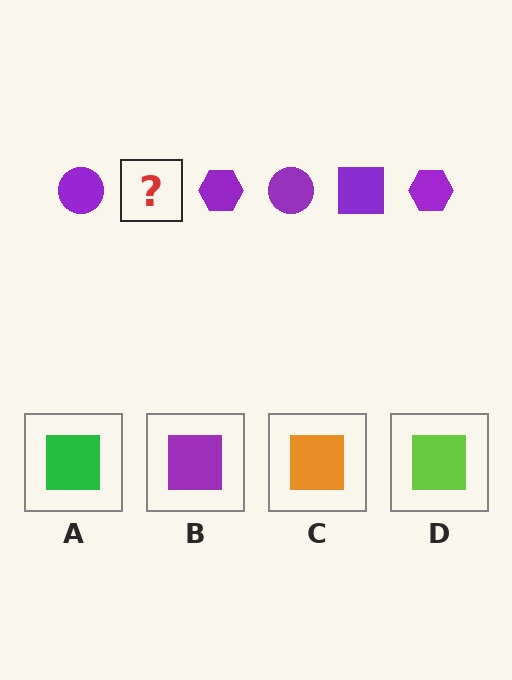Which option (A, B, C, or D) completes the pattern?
B.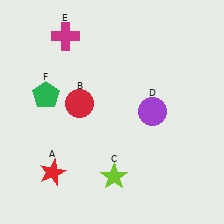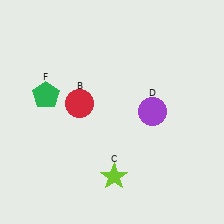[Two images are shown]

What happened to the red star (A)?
The red star (A) was removed in Image 2. It was in the bottom-left area of Image 1.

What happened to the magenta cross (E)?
The magenta cross (E) was removed in Image 2. It was in the top-left area of Image 1.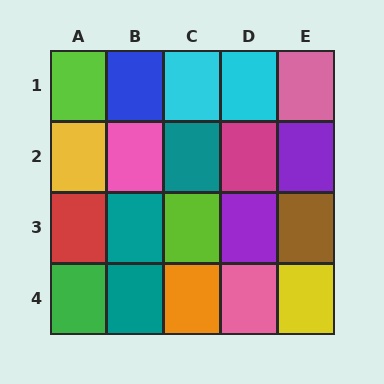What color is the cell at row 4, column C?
Orange.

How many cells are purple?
2 cells are purple.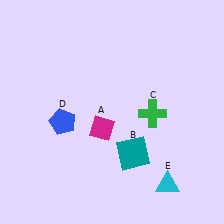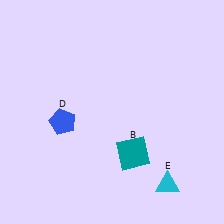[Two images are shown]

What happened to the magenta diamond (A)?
The magenta diamond (A) was removed in Image 2. It was in the bottom-left area of Image 1.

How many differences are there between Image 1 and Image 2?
There are 2 differences between the two images.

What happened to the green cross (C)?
The green cross (C) was removed in Image 2. It was in the bottom-right area of Image 1.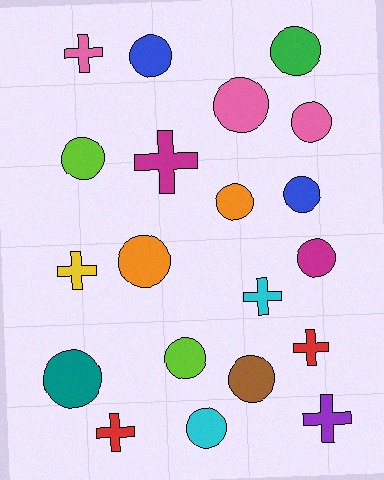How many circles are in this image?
There are 13 circles.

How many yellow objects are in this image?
There is 1 yellow object.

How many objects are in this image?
There are 20 objects.